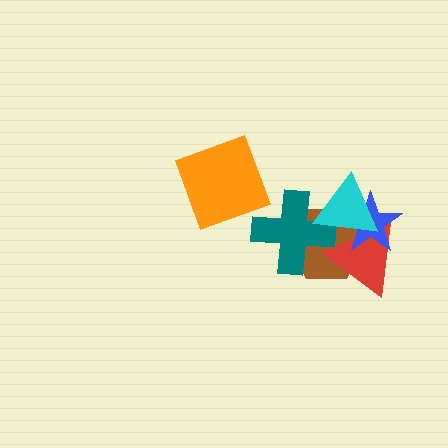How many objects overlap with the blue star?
3 objects overlap with the blue star.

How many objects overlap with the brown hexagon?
4 objects overlap with the brown hexagon.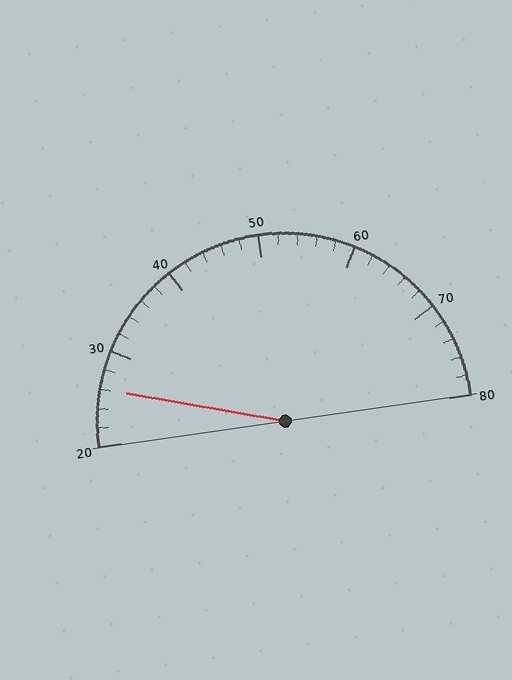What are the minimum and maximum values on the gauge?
The gauge ranges from 20 to 80.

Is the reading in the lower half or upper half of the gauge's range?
The reading is in the lower half of the range (20 to 80).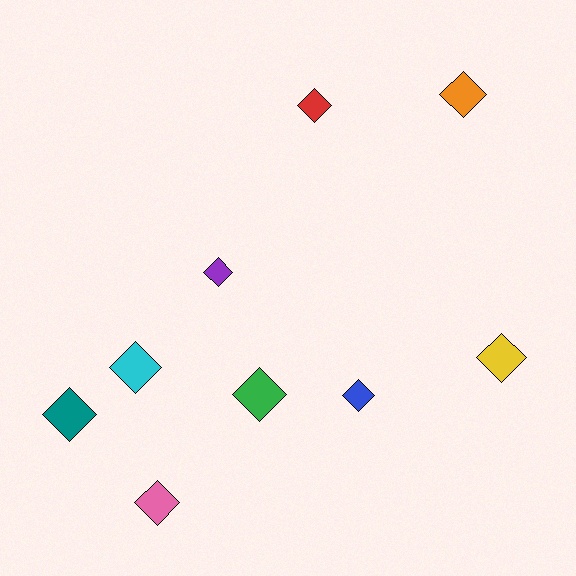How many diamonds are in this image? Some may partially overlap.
There are 9 diamonds.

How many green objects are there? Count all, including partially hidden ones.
There is 1 green object.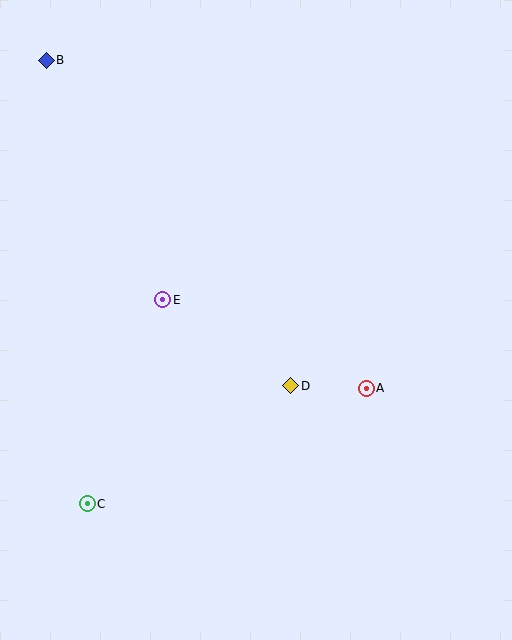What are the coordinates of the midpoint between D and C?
The midpoint between D and C is at (189, 445).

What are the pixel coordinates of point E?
Point E is at (163, 300).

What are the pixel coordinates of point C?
Point C is at (87, 504).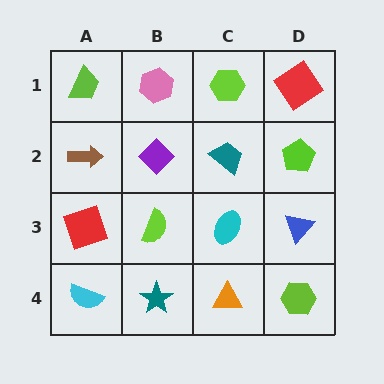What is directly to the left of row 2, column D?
A teal trapezoid.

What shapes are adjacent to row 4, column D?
A blue triangle (row 3, column D), an orange triangle (row 4, column C).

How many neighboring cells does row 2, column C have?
4.